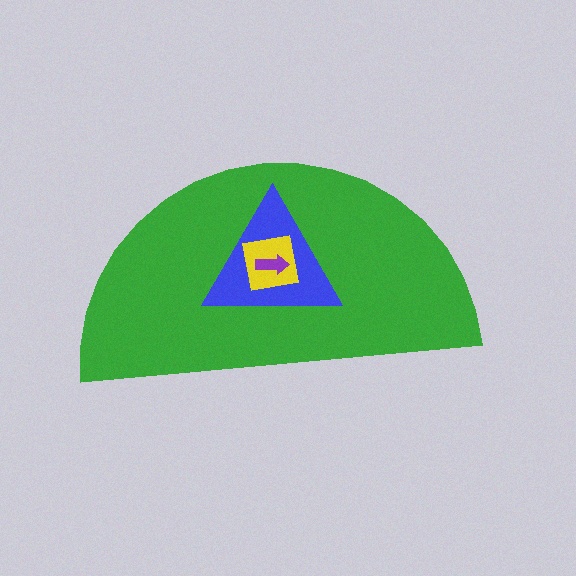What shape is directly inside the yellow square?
The purple arrow.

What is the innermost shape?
The purple arrow.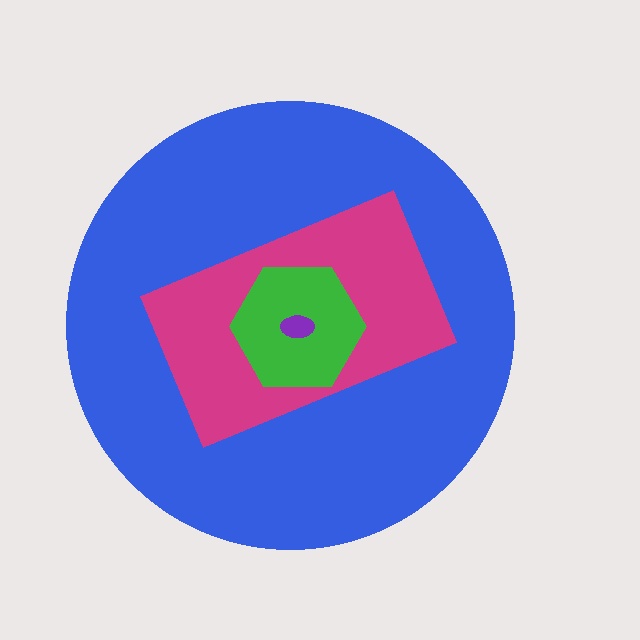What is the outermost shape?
The blue circle.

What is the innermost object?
The purple ellipse.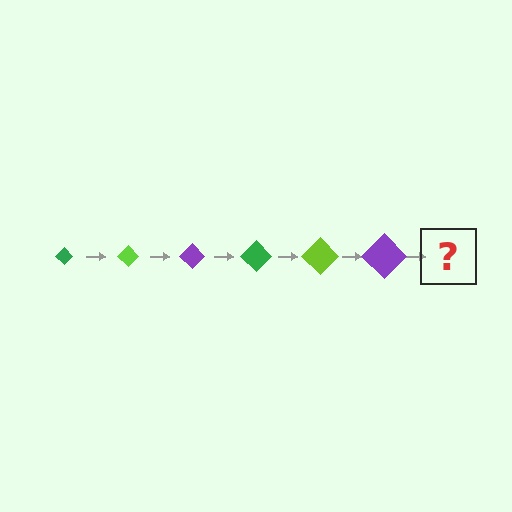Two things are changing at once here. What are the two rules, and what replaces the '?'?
The two rules are that the diamond grows larger each step and the color cycles through green, lime, and purple. The '?' should be a green diamond, larger than the previous one.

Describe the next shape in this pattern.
It should be a green diamond, larger than the previous one.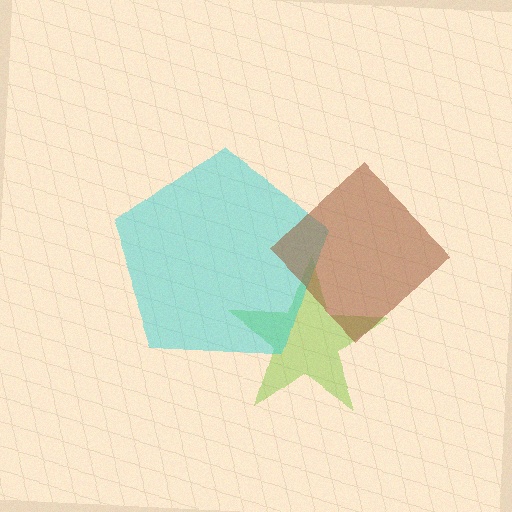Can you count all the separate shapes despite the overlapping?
Yes, there are 3 separate shapes.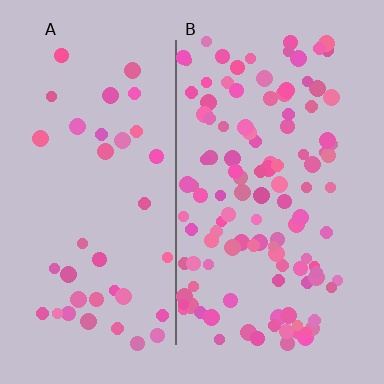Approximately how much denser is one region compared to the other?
Approximately 2.9× — region B over region A.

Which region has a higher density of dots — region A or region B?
B (the right).